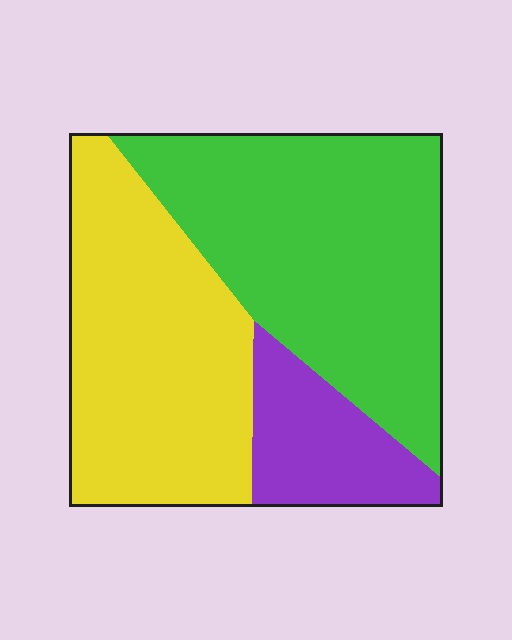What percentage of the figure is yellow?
Yellow covers roughly 40% of the figure.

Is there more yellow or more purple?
Yellow.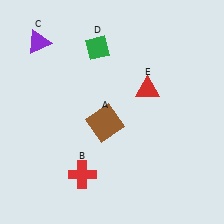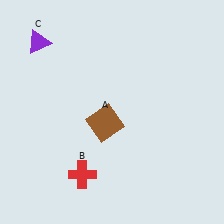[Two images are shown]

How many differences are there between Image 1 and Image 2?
There are 2 differences between the two images.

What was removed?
The red triangle (E), the green diamond (D) were removed in Image 2.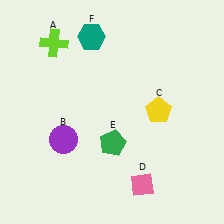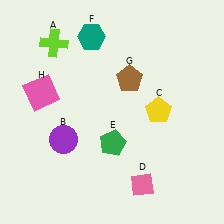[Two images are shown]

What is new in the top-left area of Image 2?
A pink square (H) was added in the top-left area of Image 2.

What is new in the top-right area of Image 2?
A brown pentagon (G) was added in the top-right area of Image 2.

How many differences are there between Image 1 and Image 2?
There are 2 differences between the two images.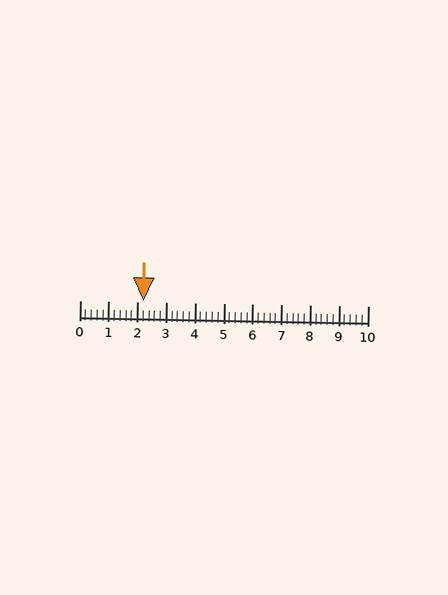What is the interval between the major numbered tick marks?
The major tick marks are spaced 1 units apart.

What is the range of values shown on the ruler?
The ruler shows values from 0 to 10.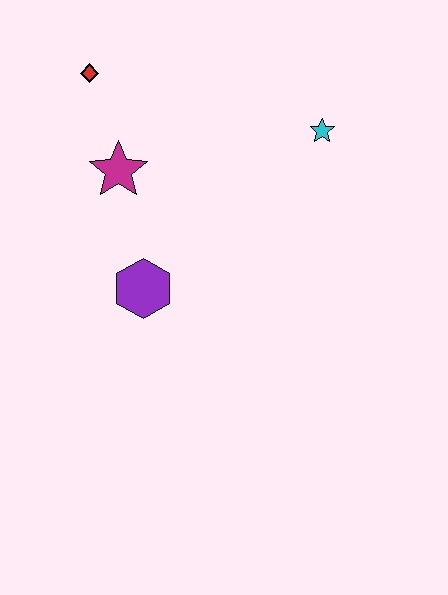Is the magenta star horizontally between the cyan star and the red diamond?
Yes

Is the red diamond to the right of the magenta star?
No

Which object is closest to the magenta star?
The red diamond is closest to the magenta star.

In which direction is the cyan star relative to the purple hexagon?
The cyan star is to the right of the purple hexagon.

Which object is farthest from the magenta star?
The cyan star is farthest from the magenta star.